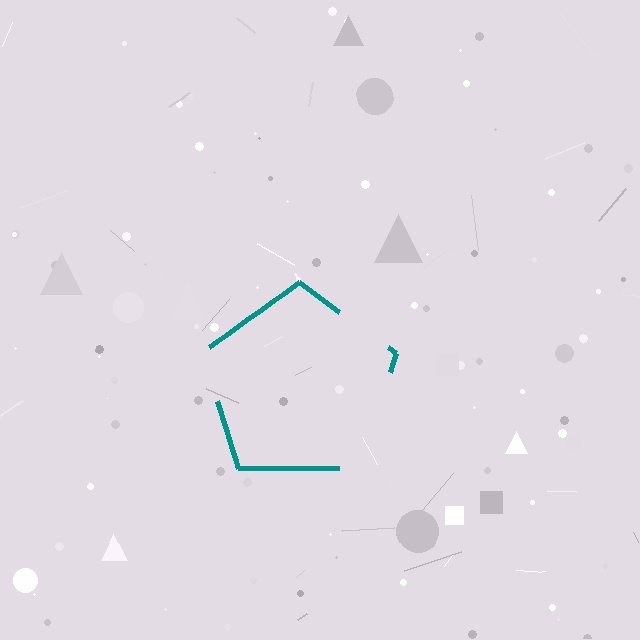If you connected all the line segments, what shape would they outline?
They would outline a pentagon.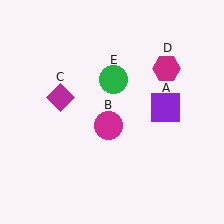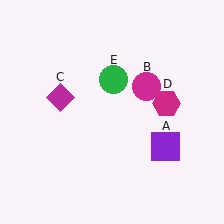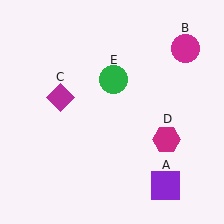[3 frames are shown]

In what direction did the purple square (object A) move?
The purple square (object A) moved down.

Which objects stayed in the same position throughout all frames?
Magenta diamond (object C) and green circle (object E) remained stationary.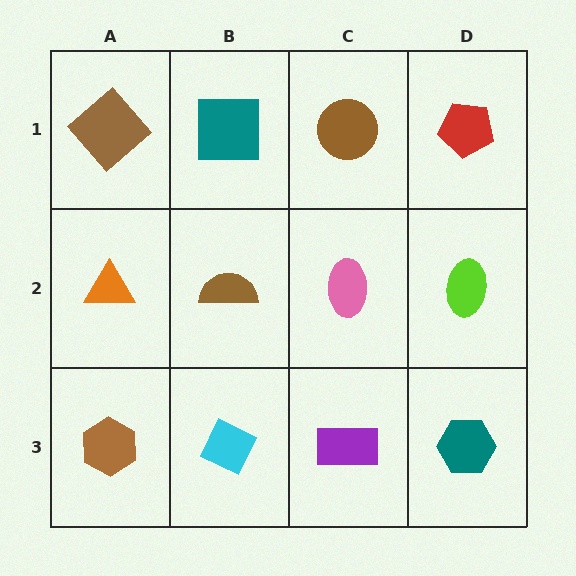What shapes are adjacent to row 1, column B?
A brown semicircle (row 2, column B), a brown diamond (row 1, column A), a brown circle (row 1, column C).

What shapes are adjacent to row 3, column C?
A pink ellipse (row 2, column C), a cyan diamond (row 3, column B), a teal hexagon (row 3, column D).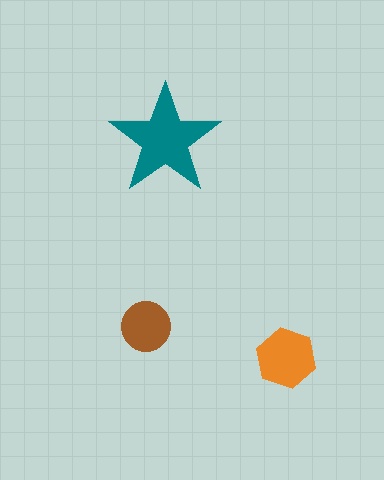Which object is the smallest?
The brown circle.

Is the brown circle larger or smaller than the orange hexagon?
Smaller.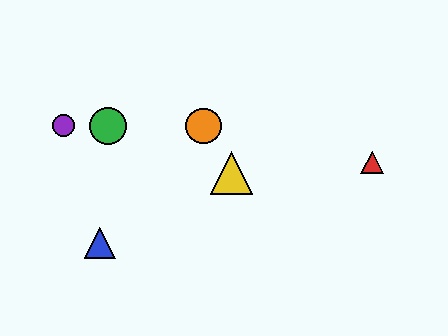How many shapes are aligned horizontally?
3 shapes (the green circle, the purple circle, the orange circle) are aligned horizontally.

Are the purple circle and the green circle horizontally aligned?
Yes, both are at y≈126.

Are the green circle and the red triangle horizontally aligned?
No, the green circle is at y≈126 and the red triangle is at y≈162.